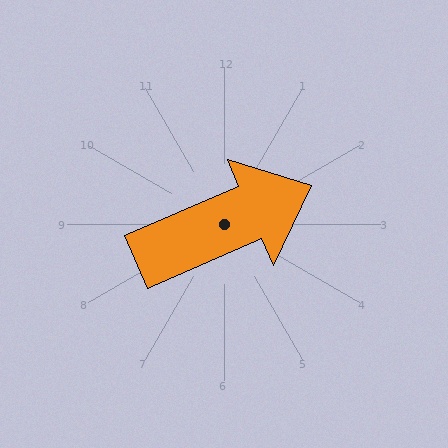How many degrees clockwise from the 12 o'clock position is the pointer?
Approximately 67 degrees.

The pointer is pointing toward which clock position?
Roughly 2 o'clock.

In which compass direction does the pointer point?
Northeast.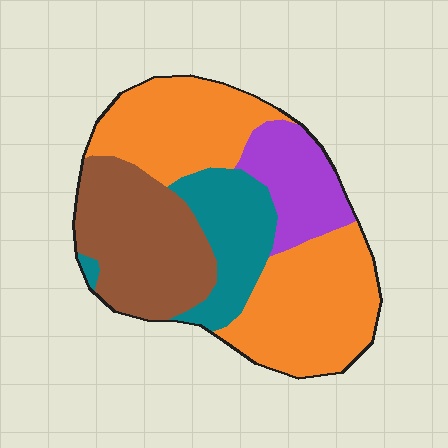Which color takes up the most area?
Orange, at roughly 45%.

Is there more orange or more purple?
Orange.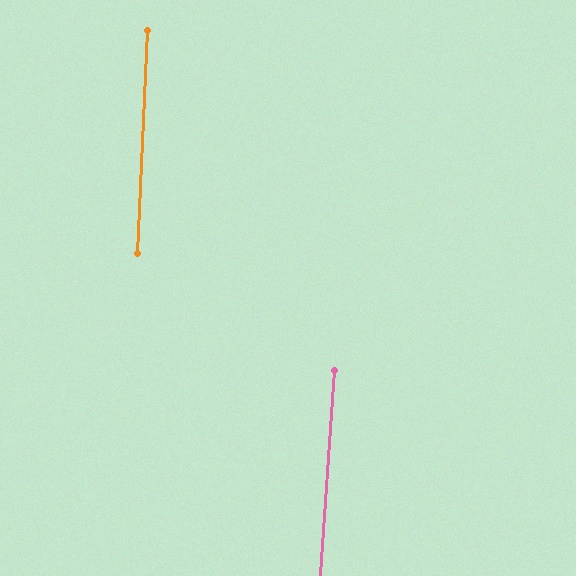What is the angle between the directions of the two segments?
Approximately 2 degrees.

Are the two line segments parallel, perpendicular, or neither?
Parallel — their directions differ by only 1.6°.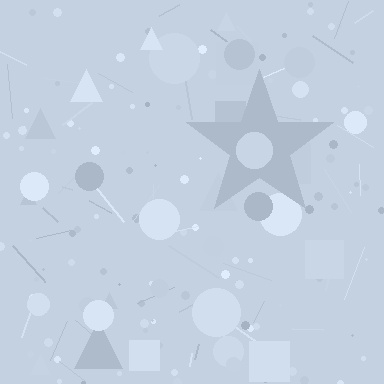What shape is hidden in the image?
A star is hidden in the image.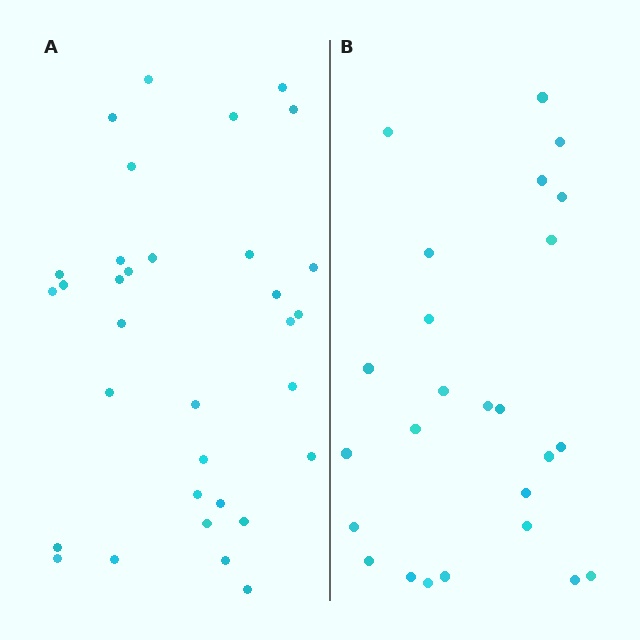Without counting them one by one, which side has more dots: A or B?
Region A (the left region) has more dots.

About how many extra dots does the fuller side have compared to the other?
Region A has roughly 8 or so more dots than region B.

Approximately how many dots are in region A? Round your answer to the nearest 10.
About 30 dots. (The exact count is 33, which rounds to 30.)